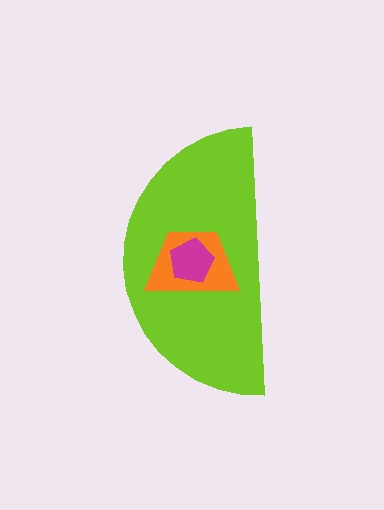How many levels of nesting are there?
3.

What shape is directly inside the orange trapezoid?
The magenta pentagon.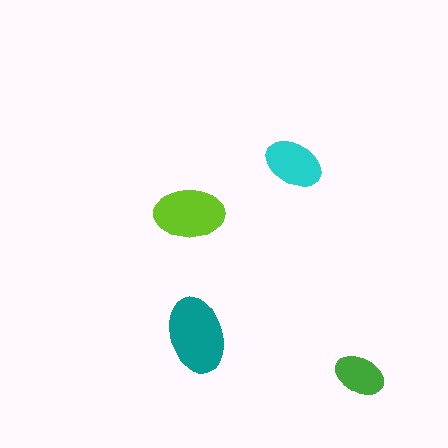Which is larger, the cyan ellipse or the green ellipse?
The cyan one.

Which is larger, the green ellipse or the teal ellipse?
The teal one.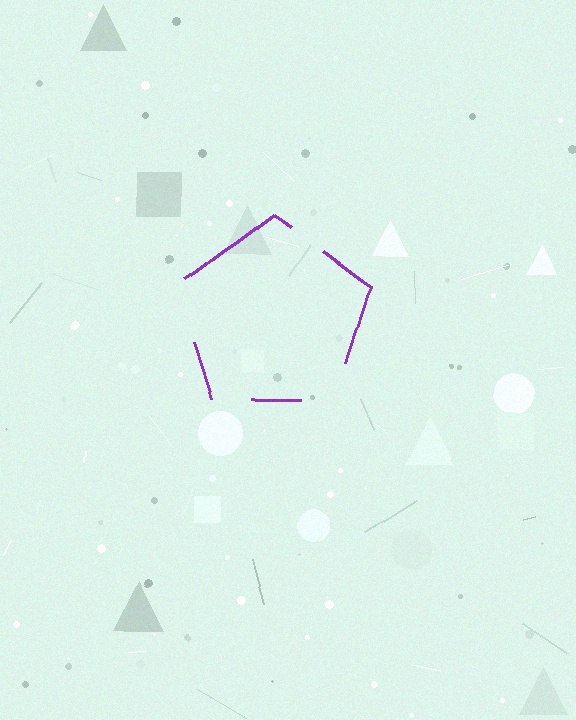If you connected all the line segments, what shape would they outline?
They would outline a pentagon.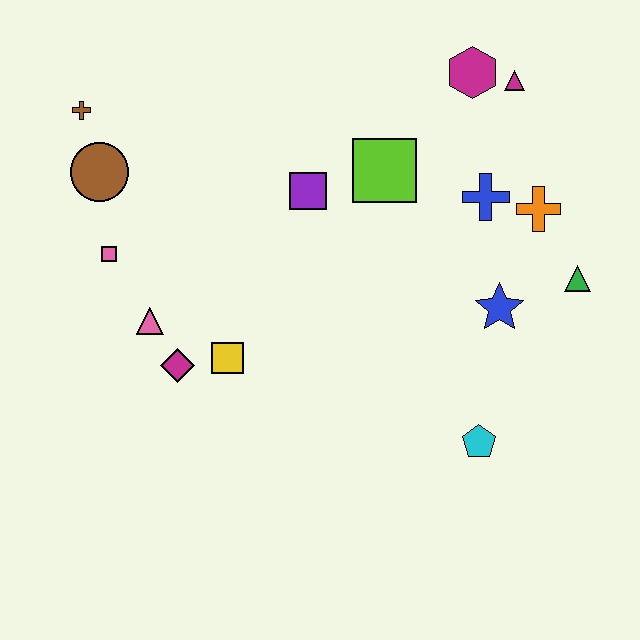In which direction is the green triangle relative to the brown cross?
The green triangle is to the right of the brown cross.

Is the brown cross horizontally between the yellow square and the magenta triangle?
No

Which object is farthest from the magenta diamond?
The magenta triangle is farthest from the magenta diamond.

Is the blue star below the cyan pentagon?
No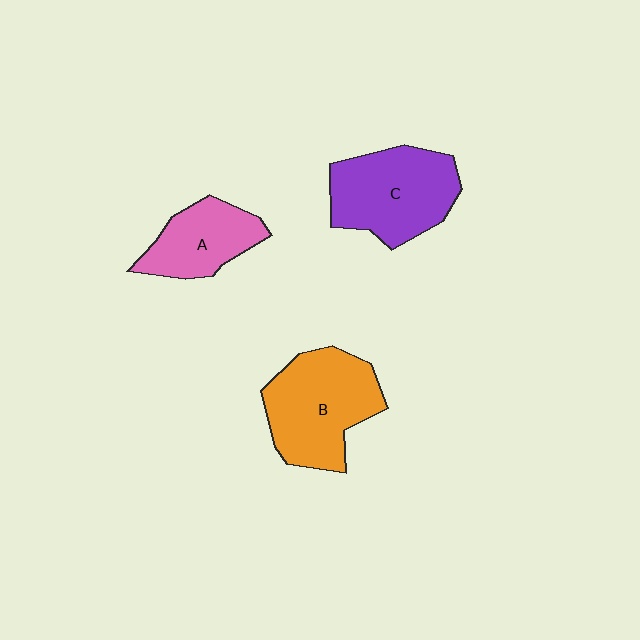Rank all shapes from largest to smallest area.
From largest to smallest: B (orange), C (purple), A (pink).